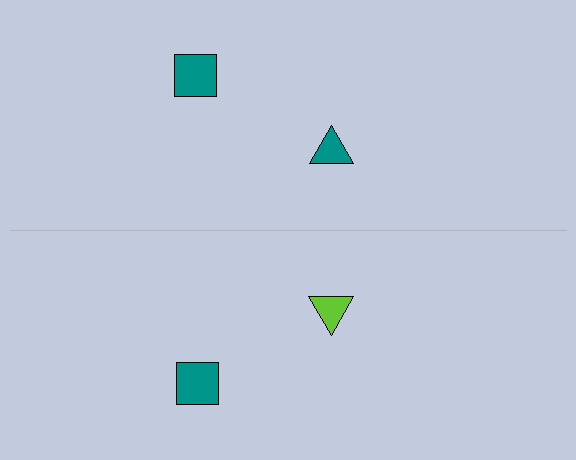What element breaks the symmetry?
The lime triangle on the bottom side breaks the symmetry — its mirror counterpart is teal.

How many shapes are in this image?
There are 4 shapes in this image.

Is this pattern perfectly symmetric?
No, the pattern is not perfectly symmetric. The lime triangle on the bottom side breaks the symmetry — its mirror counterpart is teal.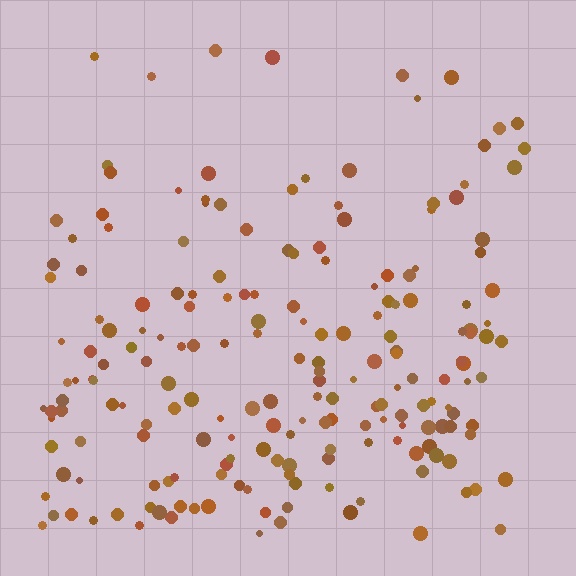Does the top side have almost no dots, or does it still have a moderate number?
Still a moderate number, just noticeably fewer than the bottom.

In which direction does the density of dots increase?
From top to bottom, with the bottom side densest.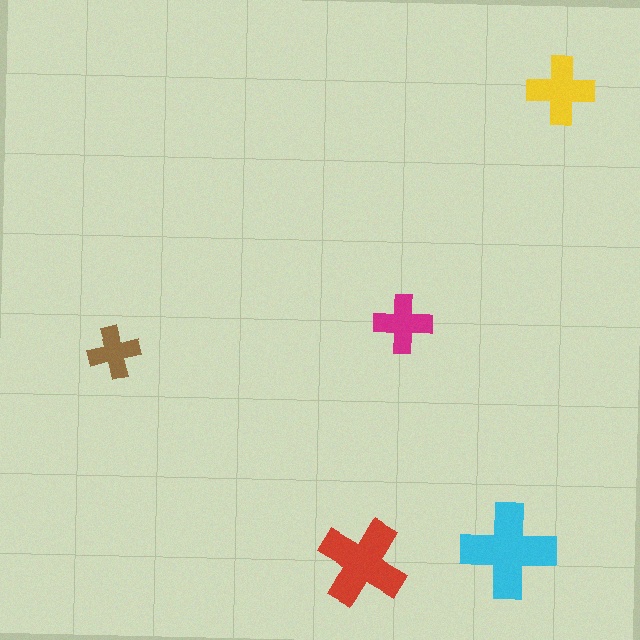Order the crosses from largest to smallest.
the cyan one, the red one, the yellow one, the magenta one, the brown one.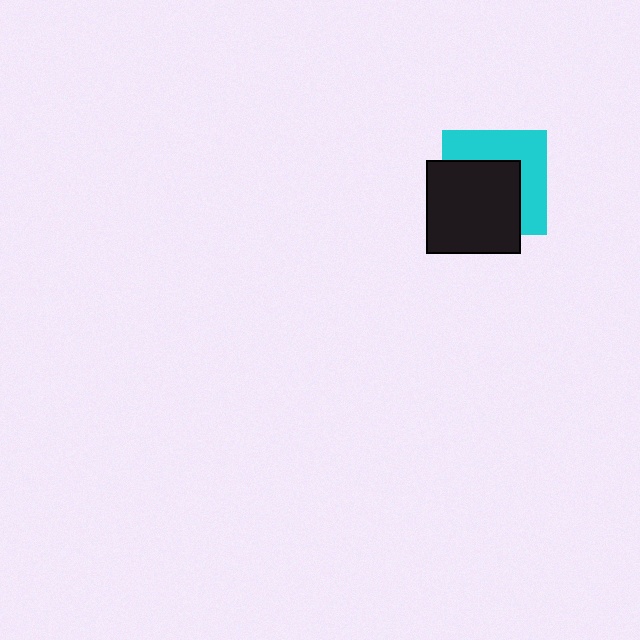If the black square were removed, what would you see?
You would see the complete cyan square.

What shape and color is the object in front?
The object in front is a black square.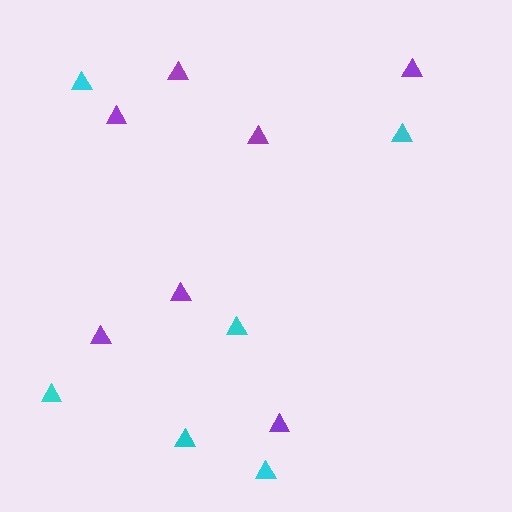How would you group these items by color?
There are 2 groups: one group of purple triangles (7) and one group of cyan triangles (6).